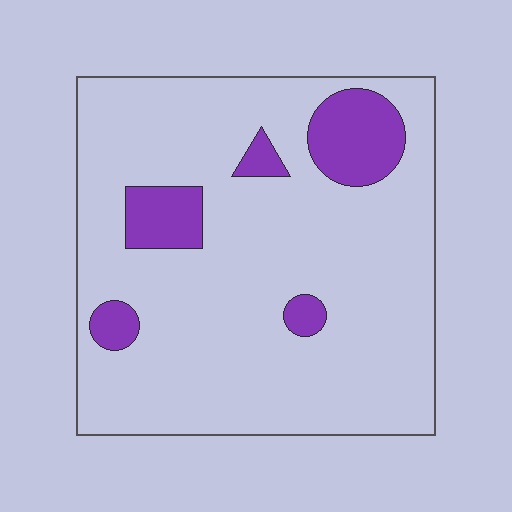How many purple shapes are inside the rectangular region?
5.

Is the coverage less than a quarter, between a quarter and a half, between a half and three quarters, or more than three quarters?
Less than a quarter.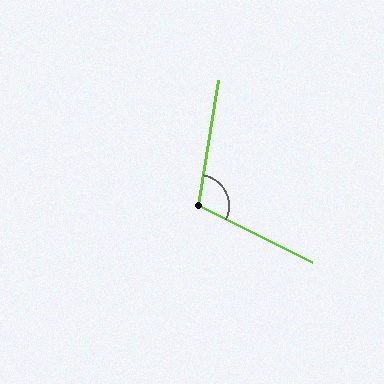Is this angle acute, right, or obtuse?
It is obtuse.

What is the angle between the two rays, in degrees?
Approximately 107 degrees.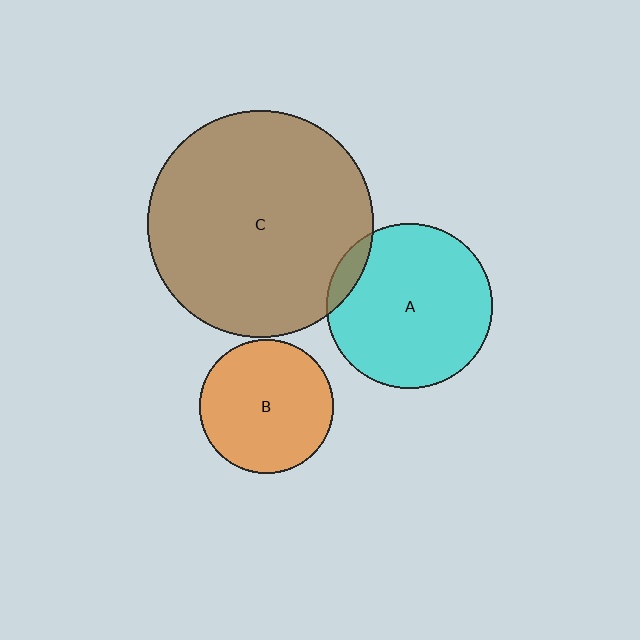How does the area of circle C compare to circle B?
Approximately 2.8 times.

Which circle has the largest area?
Circle C (brown).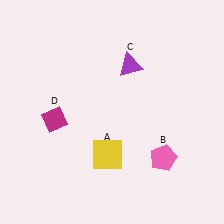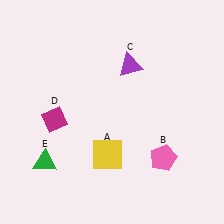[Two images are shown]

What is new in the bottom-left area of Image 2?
A green triangle (E) was added in the bottom-left area of Image 2.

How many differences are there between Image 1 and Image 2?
There is 1 difference between the two images.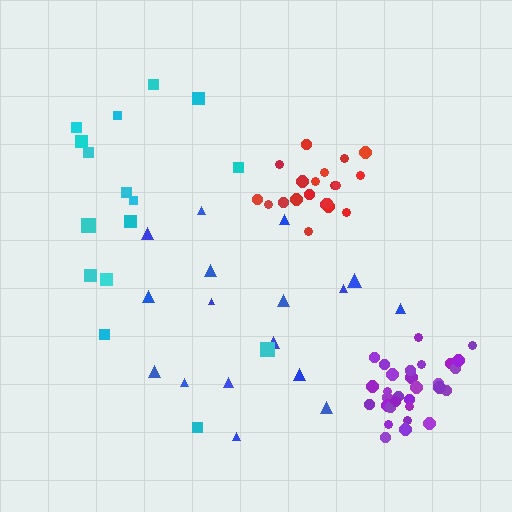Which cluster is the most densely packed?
Purple.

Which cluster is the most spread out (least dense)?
Blue.